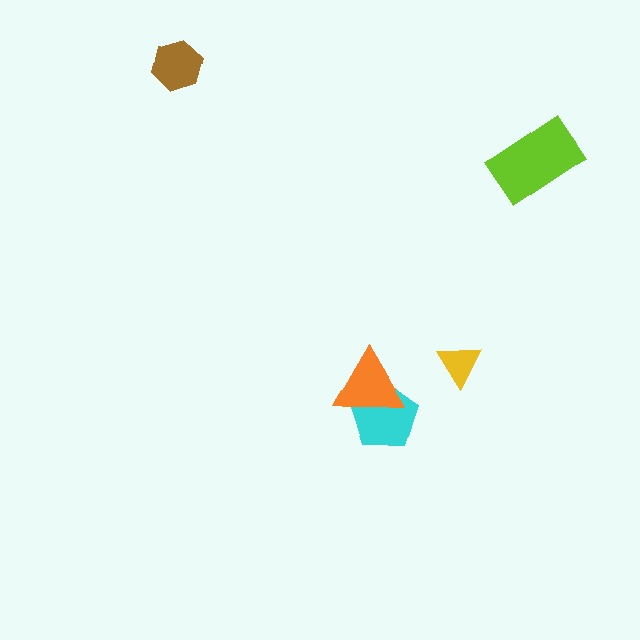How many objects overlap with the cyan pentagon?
1 object overlaps with the cyan pentagon.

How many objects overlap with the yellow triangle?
0 objects overlap with the yellow triangle.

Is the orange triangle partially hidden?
No, no other shape covers it.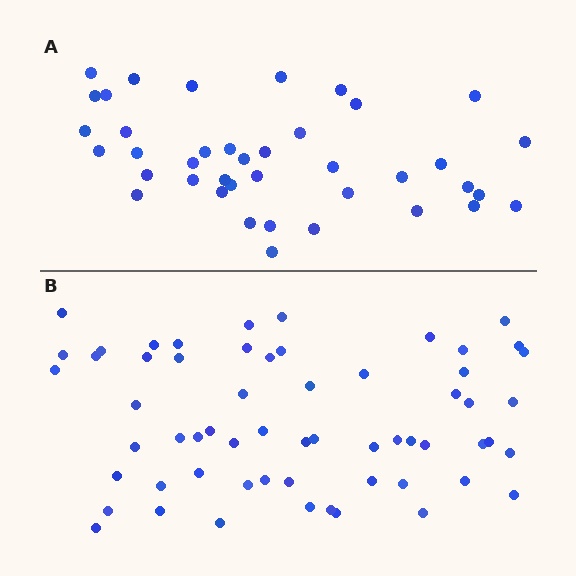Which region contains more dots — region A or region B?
Region B (the bottom region) has more dots.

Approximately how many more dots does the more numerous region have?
Region B has approximately 20 more dots than region A.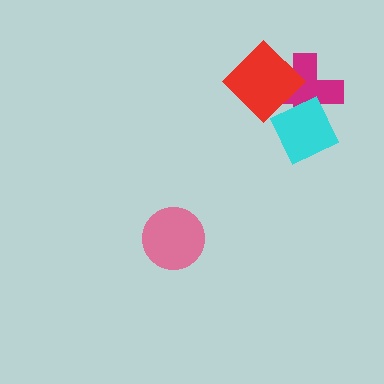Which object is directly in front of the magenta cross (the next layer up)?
The cyan diamond is directly in front of the magenta cross.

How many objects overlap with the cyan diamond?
2 objects overlap with the cyan diamond.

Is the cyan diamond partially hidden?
Yes, it is partially covered by another shape.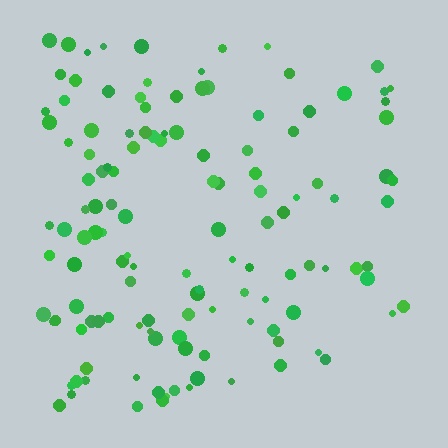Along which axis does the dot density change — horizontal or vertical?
Horizontal.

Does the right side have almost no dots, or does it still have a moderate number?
Still a moderate number, just noticeably fewer than the left.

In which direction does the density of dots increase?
From right to left, with the left side densest.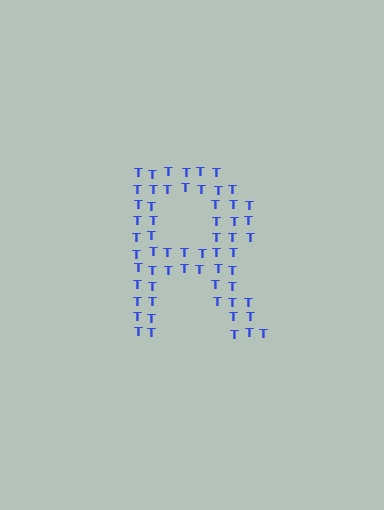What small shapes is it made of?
It is made of small letter T's.